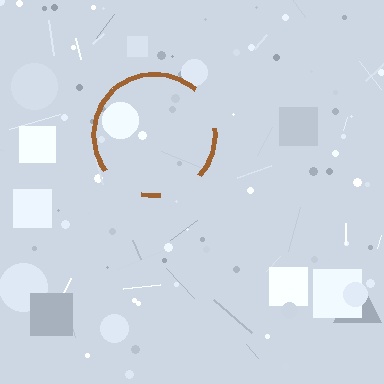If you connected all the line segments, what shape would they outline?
They would outline a circle.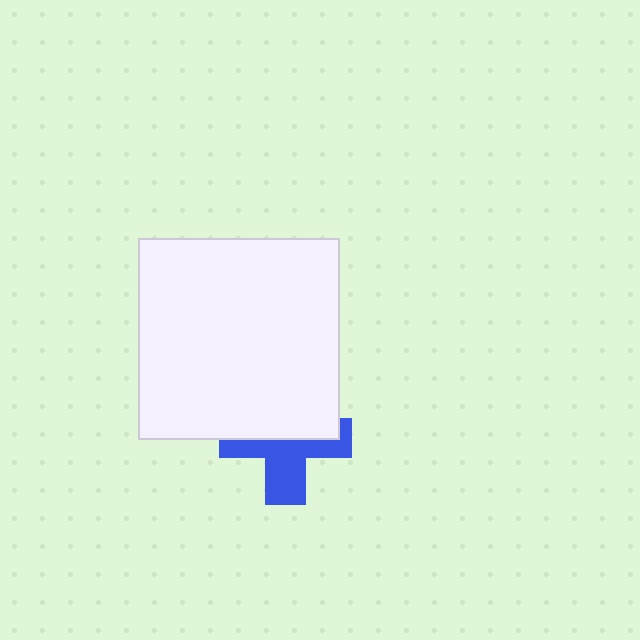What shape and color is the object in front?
The object in front is a white square.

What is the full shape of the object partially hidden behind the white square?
The partially hidden object is a blue cross.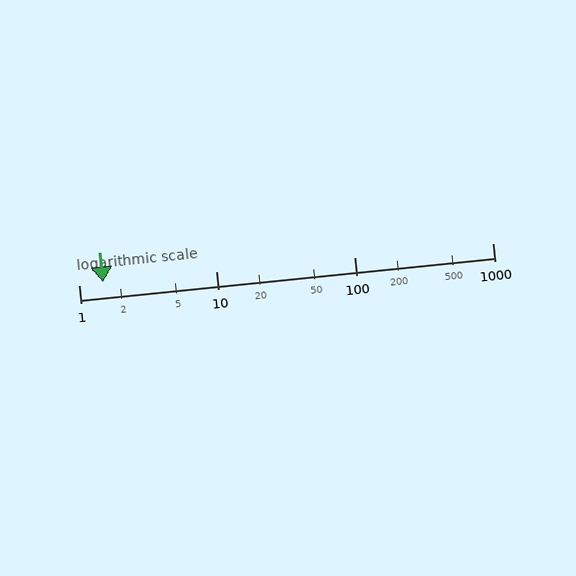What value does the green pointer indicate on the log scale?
The pointer indicates approximately 1.5.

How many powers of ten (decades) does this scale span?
The scale spans 3 decades, from 1 to 1000.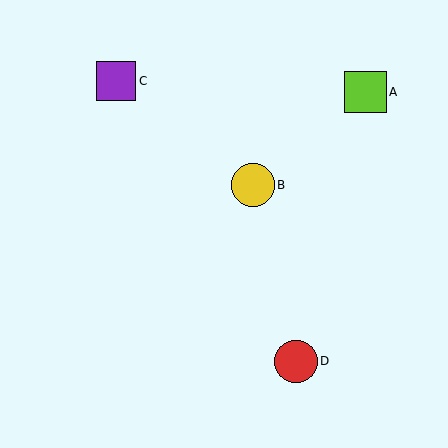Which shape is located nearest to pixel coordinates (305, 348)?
The red circle (labeled D) at (296, 361) is nearest to that location.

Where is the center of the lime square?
The center of the lime square is at (366, 92).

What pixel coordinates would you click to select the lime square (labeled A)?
Click at (366, 92) to select the lime square A.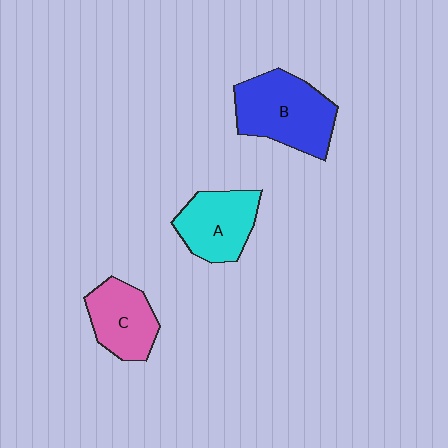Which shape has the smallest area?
Shape C (pink).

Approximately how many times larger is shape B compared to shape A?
Approximately 1.3 times.